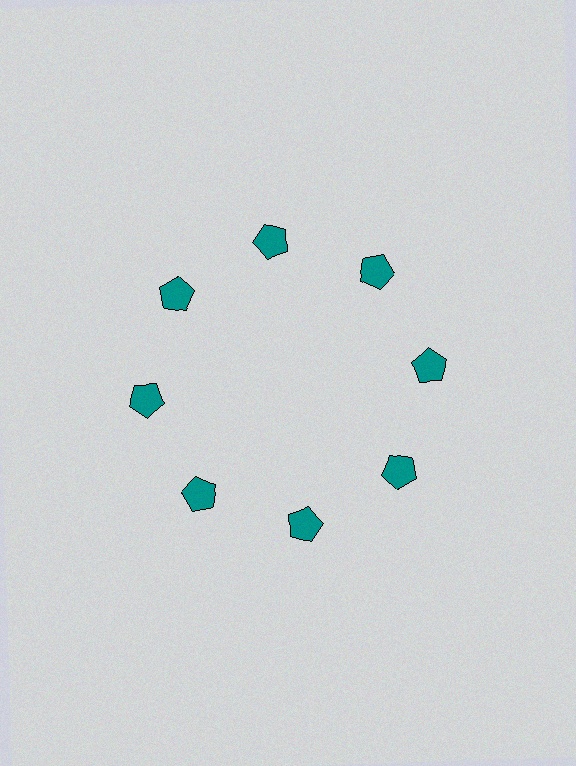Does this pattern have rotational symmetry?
Yes, this pattern has 8-fold rotational symmetry. It looks the same after rotating 45 degrees around the center.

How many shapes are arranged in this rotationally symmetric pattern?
There are 8 shapes, arranged in 8 groups of 1.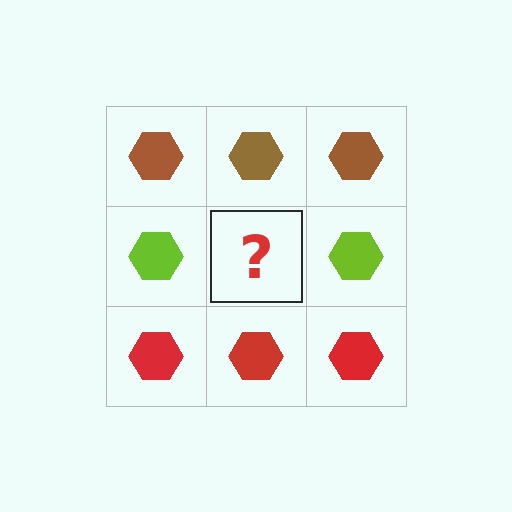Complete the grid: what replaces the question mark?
The question mark should be replaced with a lime hexagon.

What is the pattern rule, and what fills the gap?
The rule is that each row has a consistent color. The gap should be filled with a lime hexagon.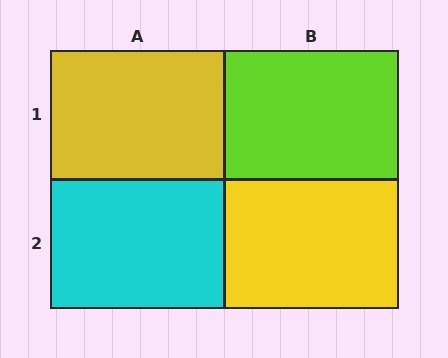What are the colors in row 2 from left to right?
Cyan, yellow.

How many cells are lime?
1 cell is lime.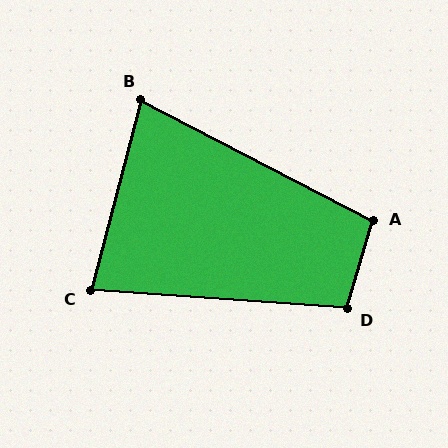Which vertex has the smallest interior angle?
B, at approximately 77 degrees.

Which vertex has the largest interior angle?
D, at approximately 103 degrees.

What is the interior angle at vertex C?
Approximately 79 degrees (acute).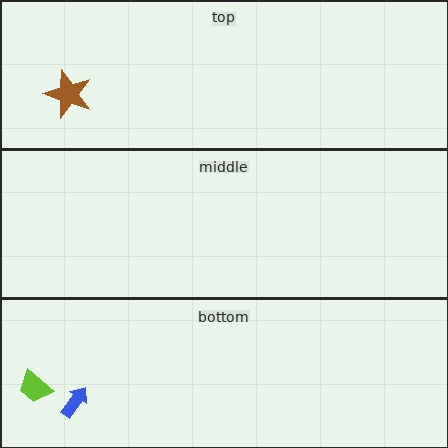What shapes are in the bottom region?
The lime trapezoid, the blue arrow.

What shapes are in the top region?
The brown star.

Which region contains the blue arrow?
The bottom region.